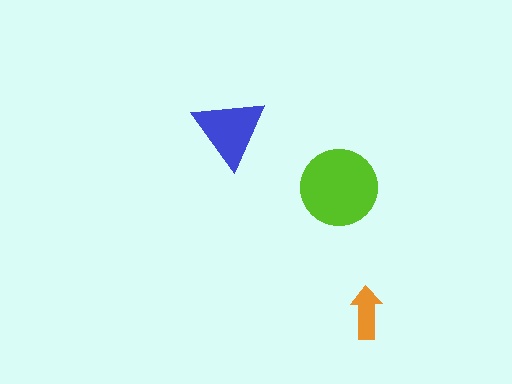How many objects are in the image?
There are 3 objects in the image.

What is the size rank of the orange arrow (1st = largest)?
3rd.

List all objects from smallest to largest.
The orange arrow, the blue triangle, the lime circle.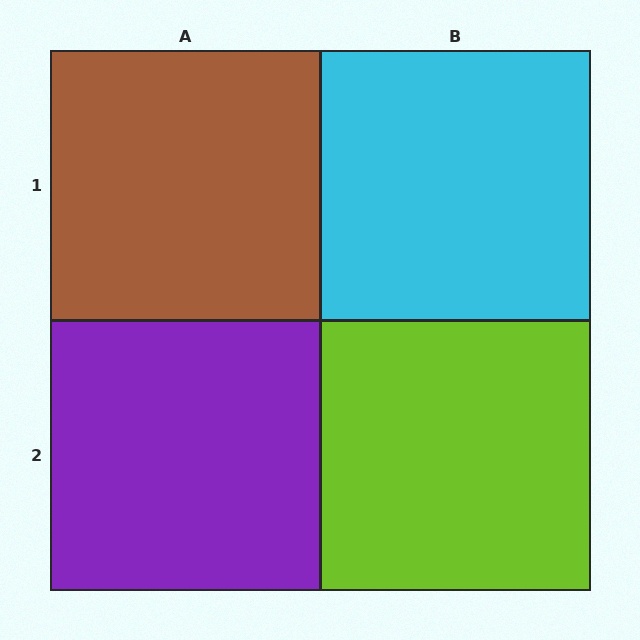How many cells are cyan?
1 cell is cyan.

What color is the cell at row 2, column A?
Purple.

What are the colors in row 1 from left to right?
Brown, cyan.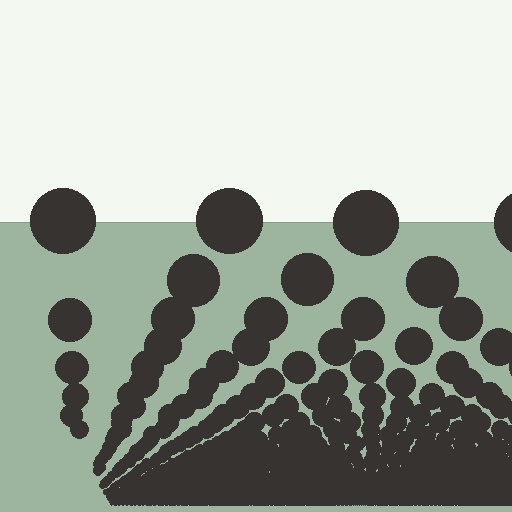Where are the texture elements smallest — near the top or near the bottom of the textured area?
Near the bottom.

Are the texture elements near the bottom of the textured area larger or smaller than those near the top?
Smaller. The gradient is inverted — elements near the bottom are smaller and denser.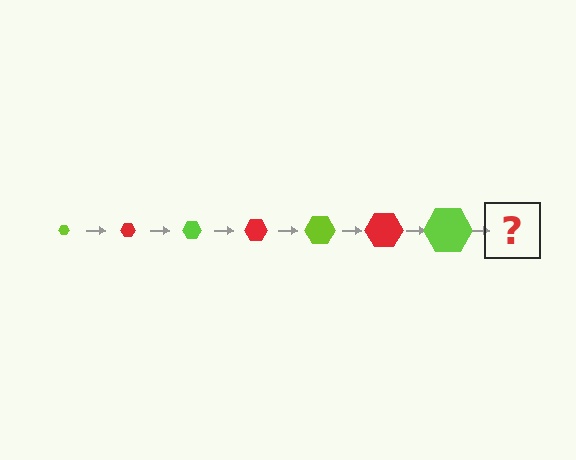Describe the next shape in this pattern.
It should be a red hexagon, larger than the previous one.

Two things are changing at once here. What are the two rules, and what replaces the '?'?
The two rules are that the hexagon grows larger each step and the color cycles through lime and red. The '?' should be a red hexagon, larger than the previous one.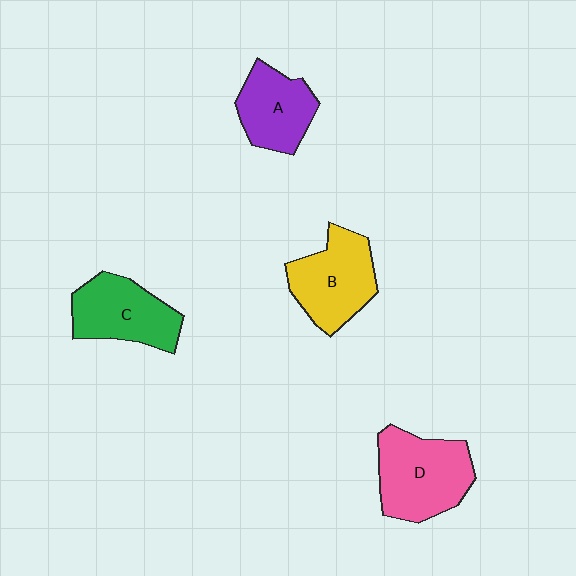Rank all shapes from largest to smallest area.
From largest to smallest: D (pink), B (yellow), C (green), A (purple).